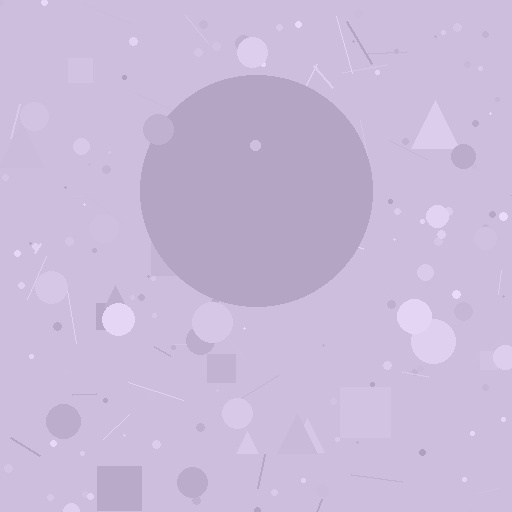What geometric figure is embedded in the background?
A circle is embedded in the background.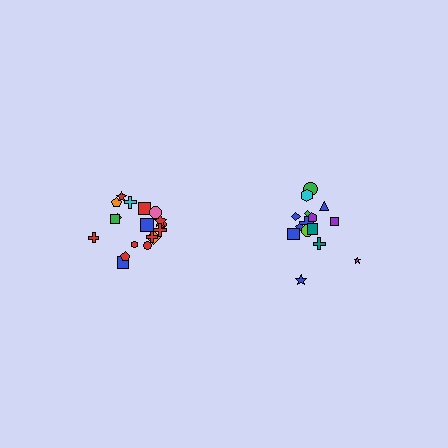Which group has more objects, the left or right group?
The left group.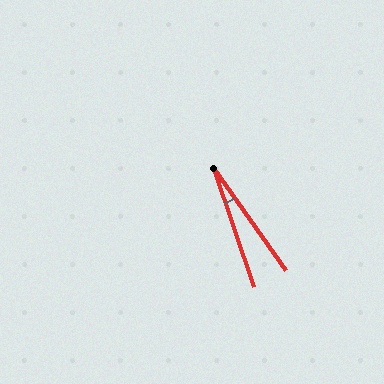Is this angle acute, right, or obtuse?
It is acute.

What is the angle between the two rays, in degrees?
Approximately 17 degrees.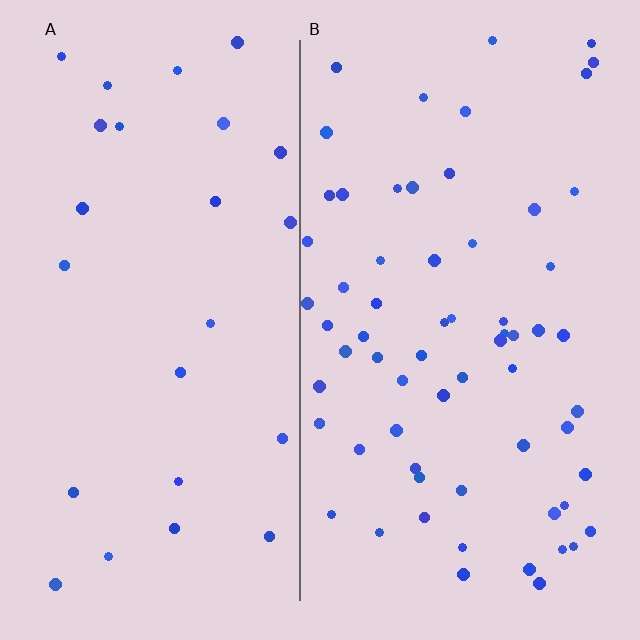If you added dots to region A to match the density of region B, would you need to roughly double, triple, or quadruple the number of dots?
Approximately triple.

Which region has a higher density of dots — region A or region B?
B (the right).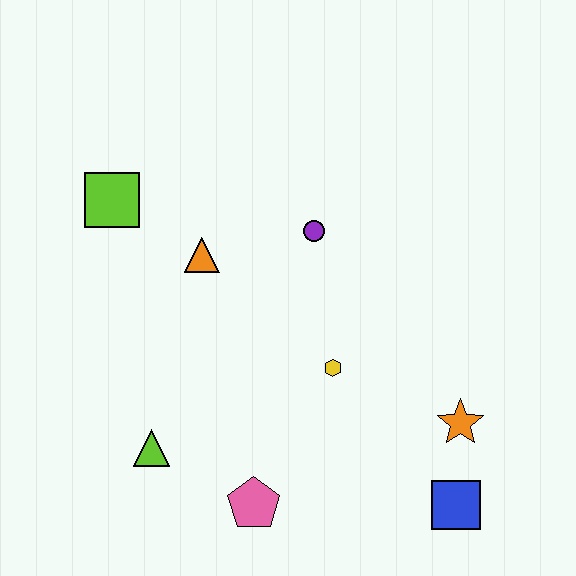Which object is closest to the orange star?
The blue square is closest to the orange star.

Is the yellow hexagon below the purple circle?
Yes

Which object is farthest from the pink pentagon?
The lime square is farthest from the pink pentagon.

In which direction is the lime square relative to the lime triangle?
The lime square is above the lime triangle.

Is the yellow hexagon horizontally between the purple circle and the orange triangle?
No